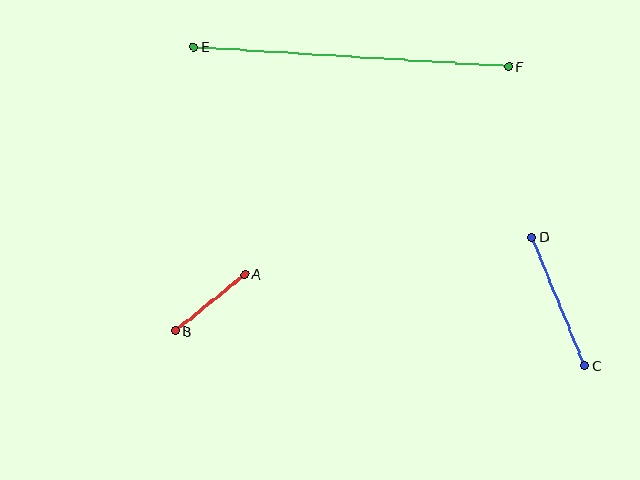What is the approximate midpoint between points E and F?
The midpoint is at approximately (351, 57) pixels.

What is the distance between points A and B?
The distance is approximately 90 pixels.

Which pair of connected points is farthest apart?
Points E and F are farthest apart.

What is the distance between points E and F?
The distance is approximately 316 pixels.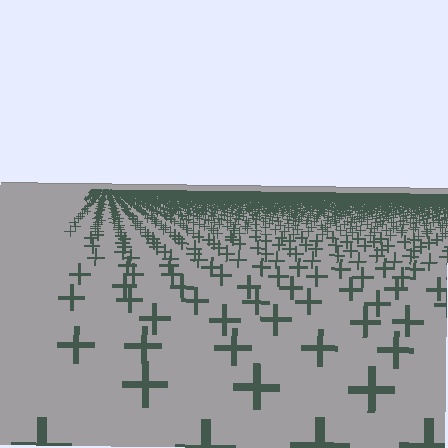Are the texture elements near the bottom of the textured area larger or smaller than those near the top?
Larger. Near the bottom, elements are closer to the viewer and appear at a bigger on-screen size.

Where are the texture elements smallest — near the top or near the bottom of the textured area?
Near the top.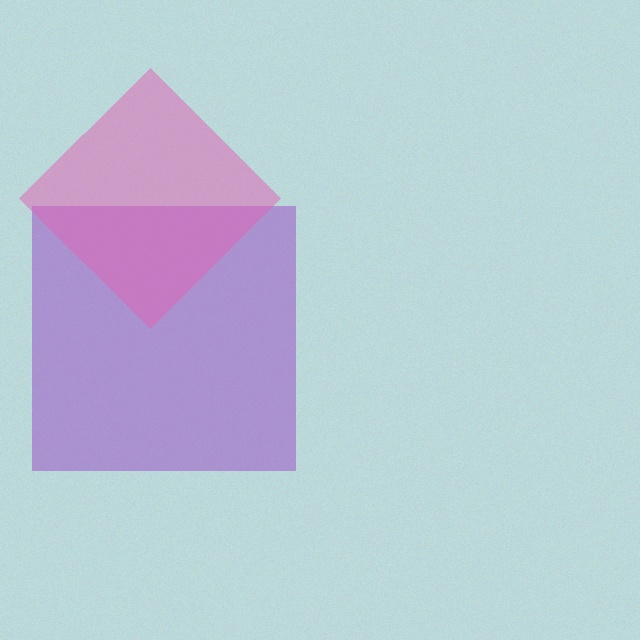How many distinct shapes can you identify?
There are 2 distinct shapes: a purple square, a pink diamond.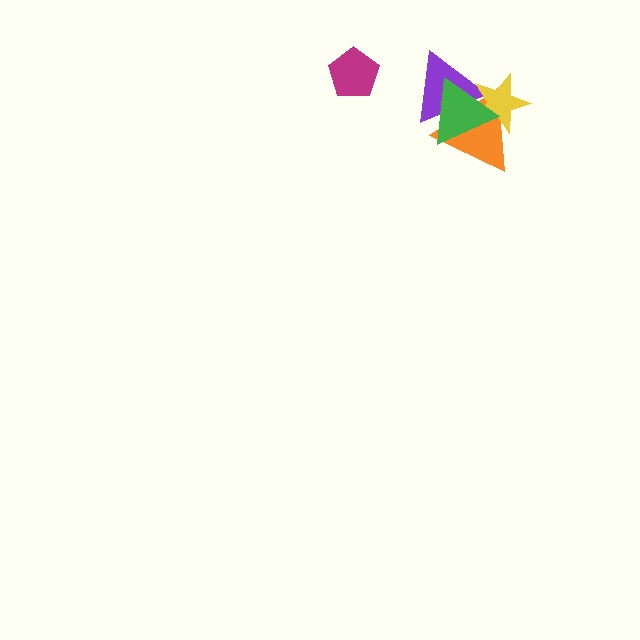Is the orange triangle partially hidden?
Yes, it is partially covered by another shape.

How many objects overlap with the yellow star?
3 objects overlap with the yellow star.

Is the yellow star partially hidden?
Yes, it is partially covered by another shape.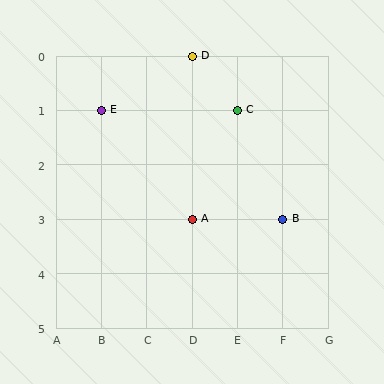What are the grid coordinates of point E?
Point E is at grid coordinates (B, 1).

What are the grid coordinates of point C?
Point C is at grid coordinates (E, 1).